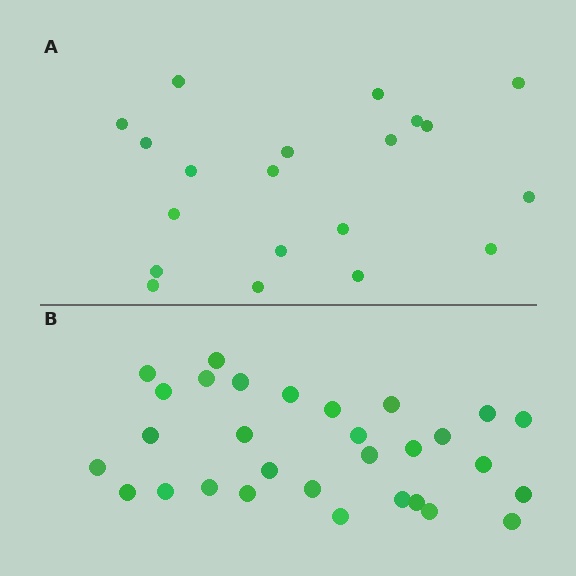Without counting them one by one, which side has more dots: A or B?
Region B (the bottom region) has more dots.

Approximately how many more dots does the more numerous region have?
Region B has roughly 10 or so more dots than region A.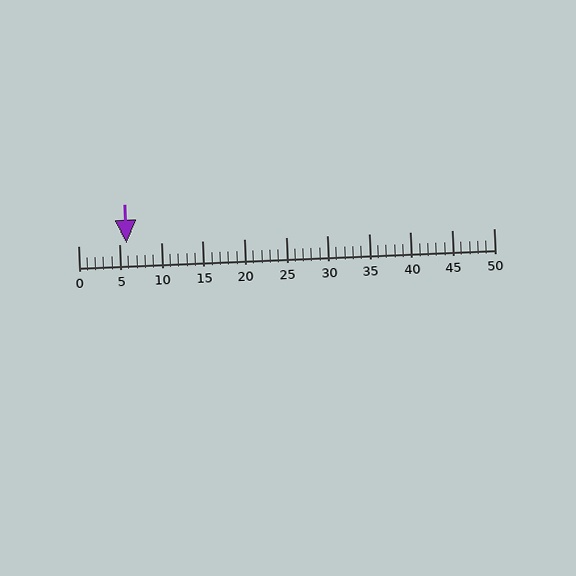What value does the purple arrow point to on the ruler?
The purple arrow points to approximately 6.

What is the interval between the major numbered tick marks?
The major tick marks are spaced 5 units apart.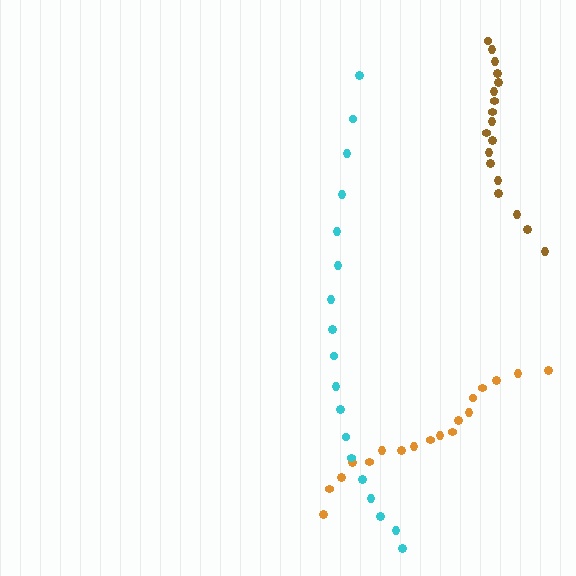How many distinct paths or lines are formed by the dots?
There are 3 distinct paths.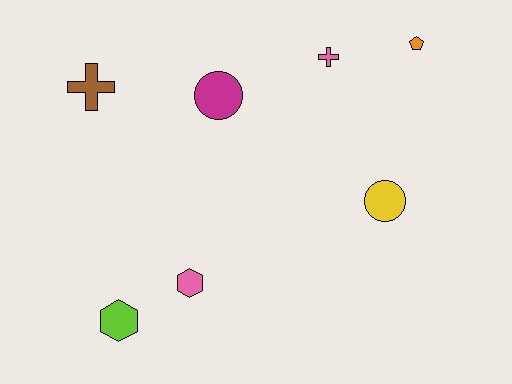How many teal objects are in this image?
There are no teal objects.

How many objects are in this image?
There are 7 objects.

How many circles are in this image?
There are 2 circles.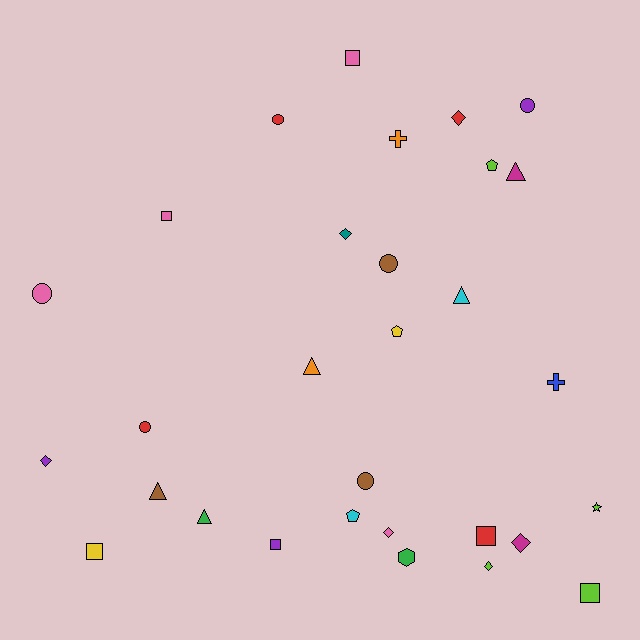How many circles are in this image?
There are 6 circles.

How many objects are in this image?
There are 30 objects.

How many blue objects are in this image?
There is 1 blue object.